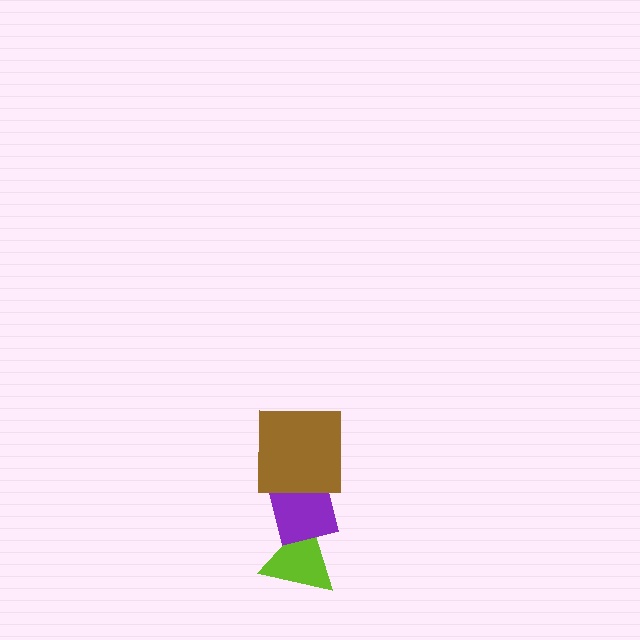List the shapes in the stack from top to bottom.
From top to bottom: the brown square, the purple square, the lime triangle.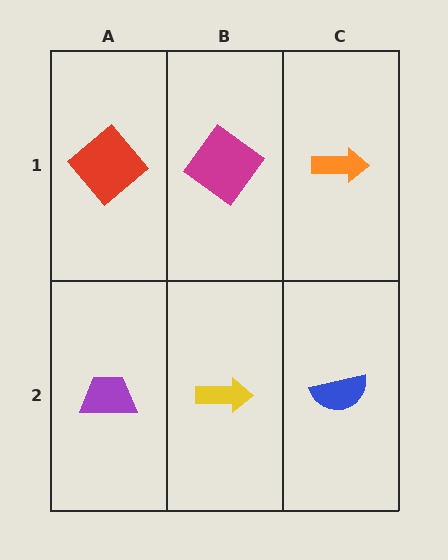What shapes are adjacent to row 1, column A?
A purple trapezoid (row 2, column A), a magenta diamond (row 1, column B).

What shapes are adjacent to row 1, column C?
A blue semicircle (row 2, column C), a magenta diamond (row 1, column B).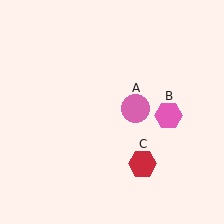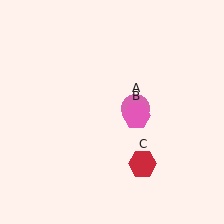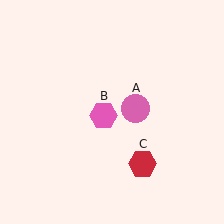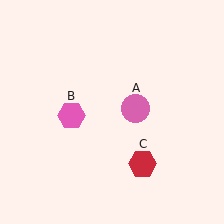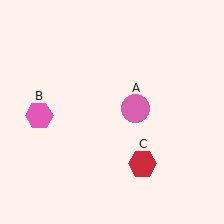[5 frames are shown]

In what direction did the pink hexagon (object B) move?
The pink hexagon (object B) moved left.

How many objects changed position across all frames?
1 object changed position: pink hexagon (object B).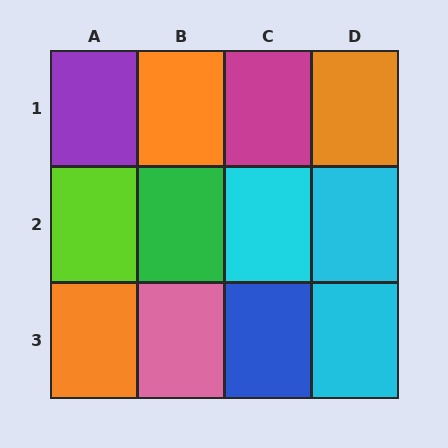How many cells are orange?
3 cells are orange.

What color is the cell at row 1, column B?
Orange.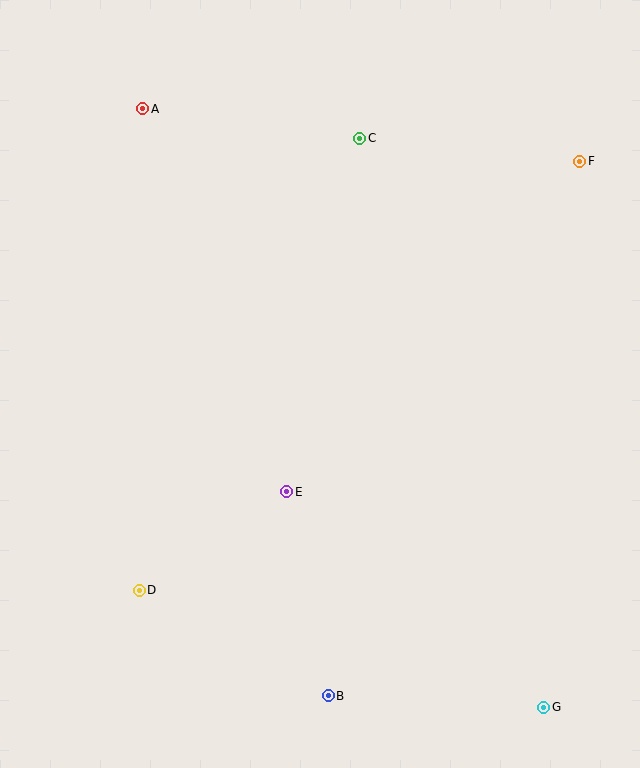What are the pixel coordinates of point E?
Point E is at (287, 492).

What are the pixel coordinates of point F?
Point F is at (580, 161).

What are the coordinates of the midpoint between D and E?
The midpoint between D and E is at (213, 541).